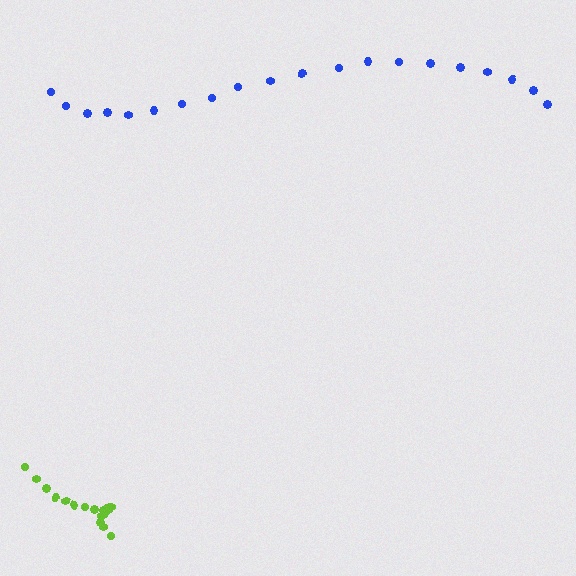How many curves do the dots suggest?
There are 2 distinct paths.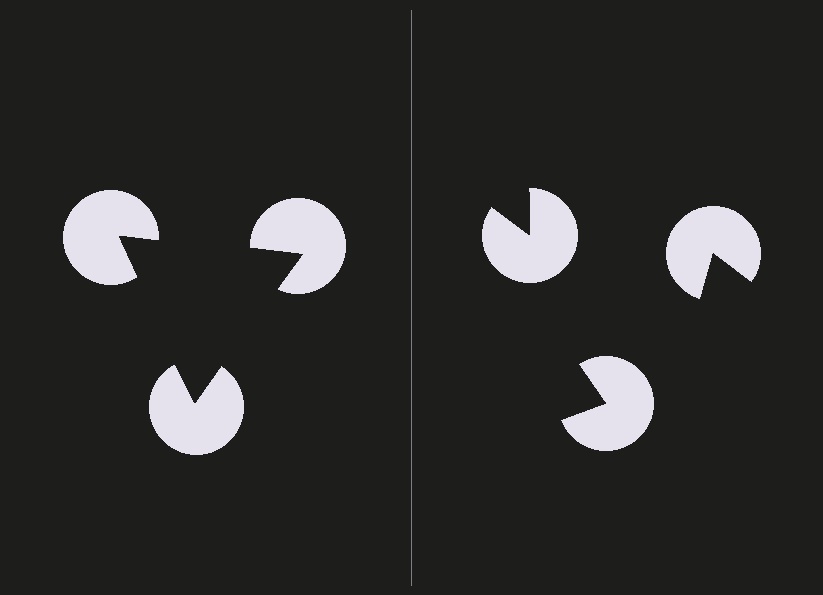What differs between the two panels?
The pac-man discs are positioned identically on both sides; only the wedge orientations differ. On the left they align to a triangle; on the right they are misaligned.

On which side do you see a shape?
An illusory triangle appears on the left side. On the right side the wedge cuts are rotated, so no coherent shape forms.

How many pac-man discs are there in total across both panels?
6 — 3 on each side.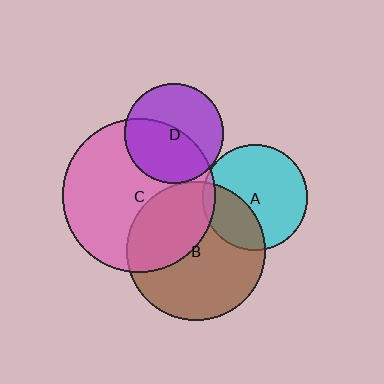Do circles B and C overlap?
Yes.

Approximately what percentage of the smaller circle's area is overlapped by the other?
Approximately 40%.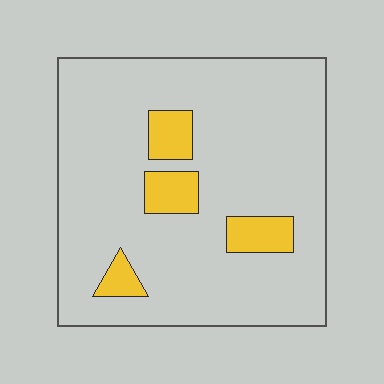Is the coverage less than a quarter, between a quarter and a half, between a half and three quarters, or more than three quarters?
Less than a quarter.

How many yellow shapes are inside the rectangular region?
4.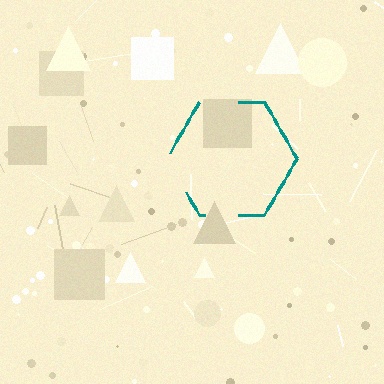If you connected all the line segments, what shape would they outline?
They would outline a hexagon.